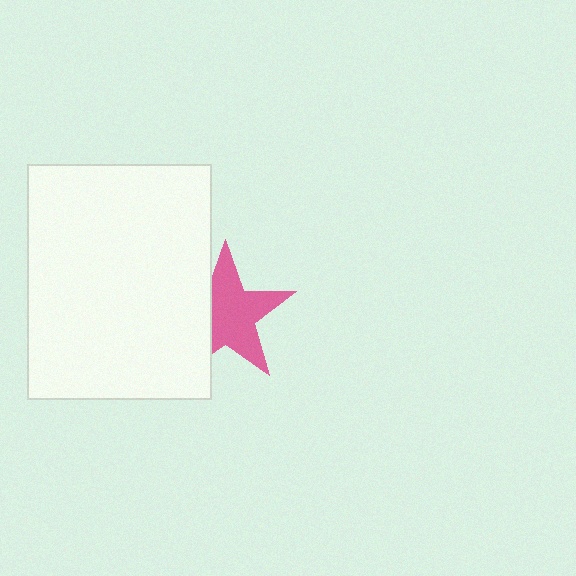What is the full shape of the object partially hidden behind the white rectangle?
The partially hidden object is a pink star.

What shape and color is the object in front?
The object in front is a white rectangle.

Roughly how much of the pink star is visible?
Most of it is visible (roughly 69%).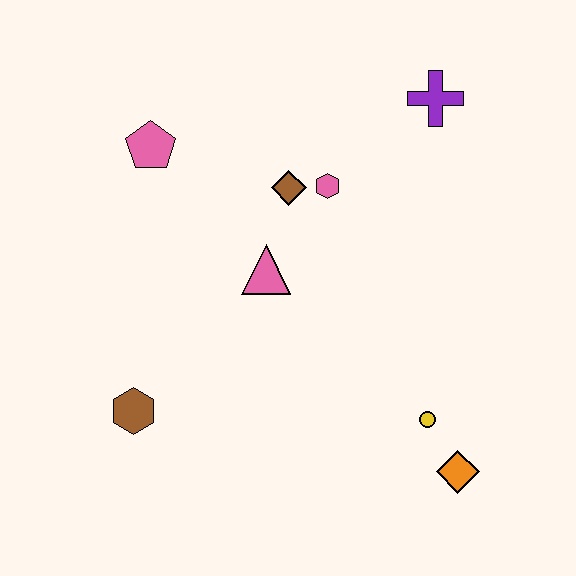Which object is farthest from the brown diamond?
The orange diamond is farthest from the brown diamond.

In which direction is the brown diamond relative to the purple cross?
The brown diamond is to the left of the purple cross.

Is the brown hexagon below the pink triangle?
Yes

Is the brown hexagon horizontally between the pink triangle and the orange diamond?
No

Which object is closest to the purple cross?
The pink hexagon is closest to the purple cross.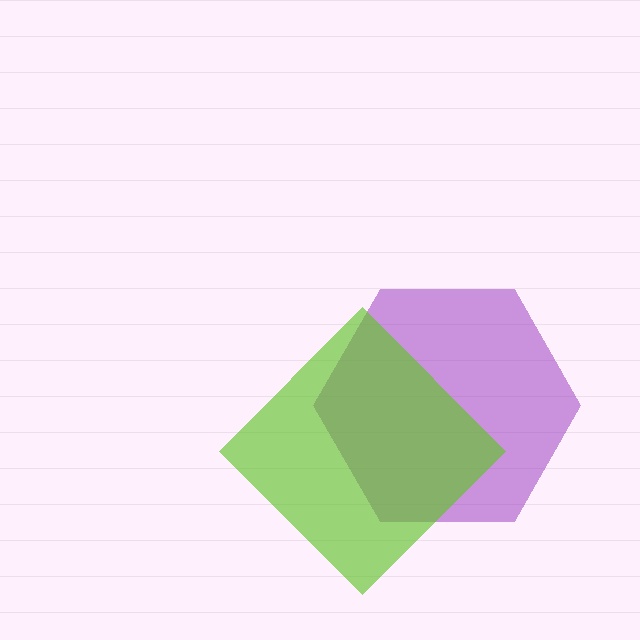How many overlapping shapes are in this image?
There are 2 overlapping shapes in the image.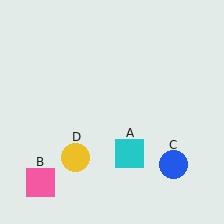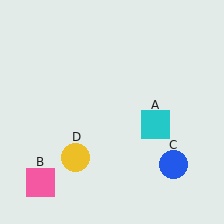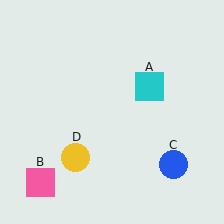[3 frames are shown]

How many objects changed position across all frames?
1 object changed position: cyan square (object A).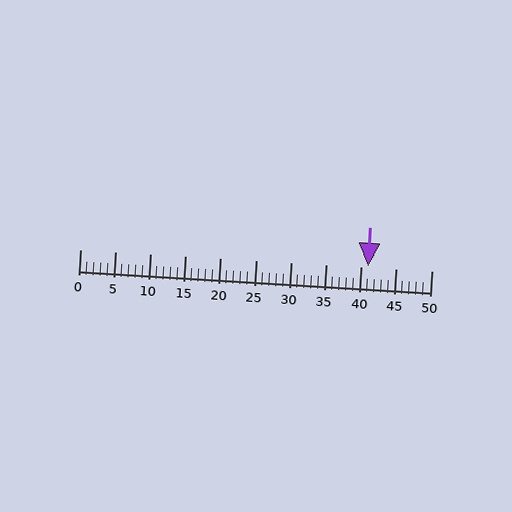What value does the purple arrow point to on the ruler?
The purple arrow points to approximately 41.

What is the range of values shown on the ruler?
The ruler shows values from 0 to 50.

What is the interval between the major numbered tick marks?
The major tick marks are spaced 5 units apart.